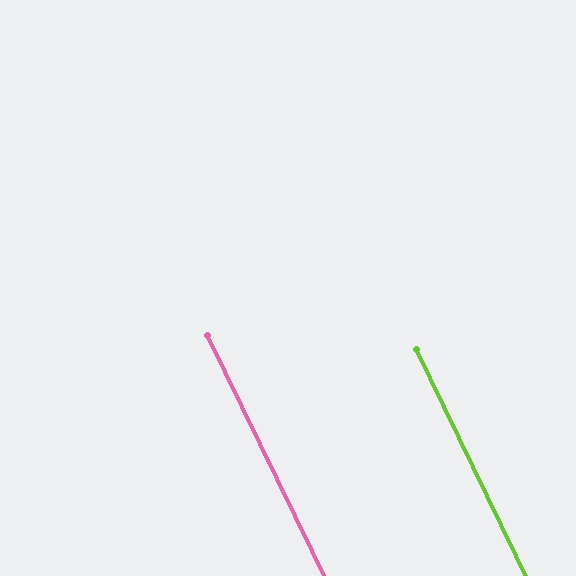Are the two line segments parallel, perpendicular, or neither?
Parallel — their directions differ by only 0.2°.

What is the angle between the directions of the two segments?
Approximately 0 degrees.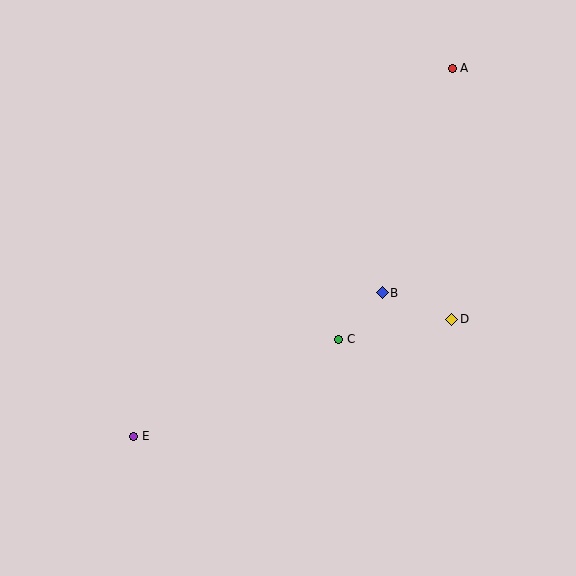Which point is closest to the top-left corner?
Point E is closest to the top-left corner.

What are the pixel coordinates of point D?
Point D is at (452, 319).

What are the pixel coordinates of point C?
Point C is at (339, 339).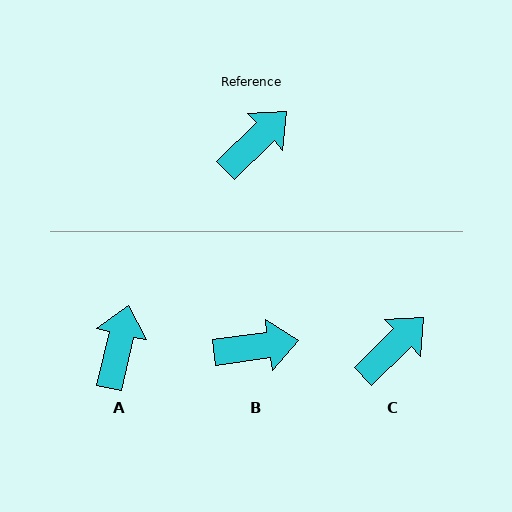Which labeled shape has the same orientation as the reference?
C.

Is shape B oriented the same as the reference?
No, it is off by about 36 degrees.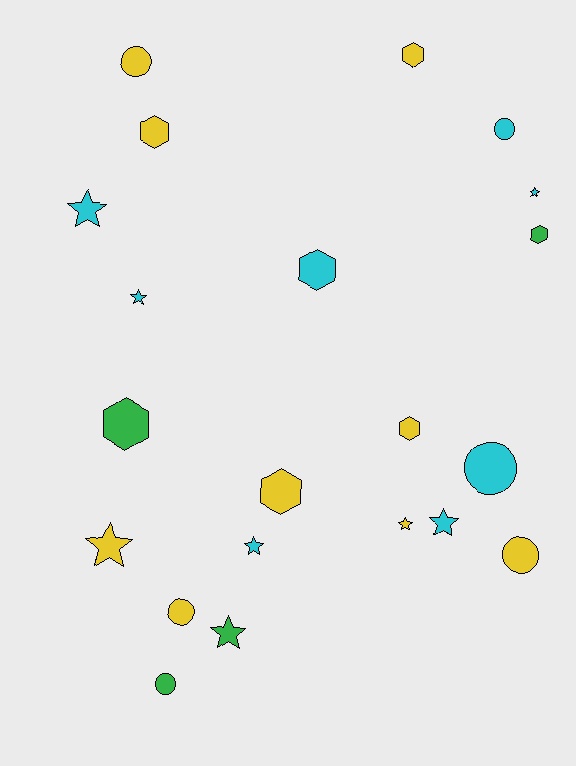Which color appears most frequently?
Yellow, with 9 objects.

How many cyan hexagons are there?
There is 1 cyan hexagon.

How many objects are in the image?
There are 21 objects.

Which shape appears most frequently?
Star, with 8 objects.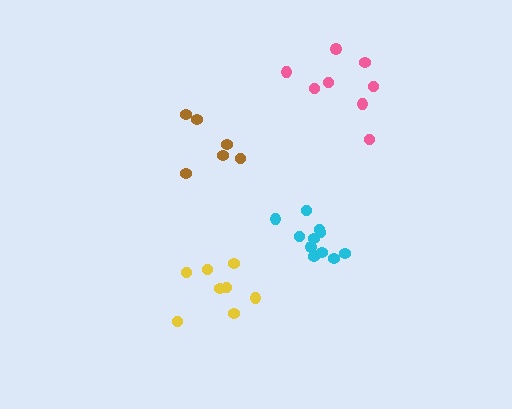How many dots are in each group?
Group 1: 8 dots, Group 2: 6 dots, Group 3: 11 dots, Group 4: 8 dots (33 total).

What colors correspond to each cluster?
The clusters are colored: pink, brown, cyan, yellow.